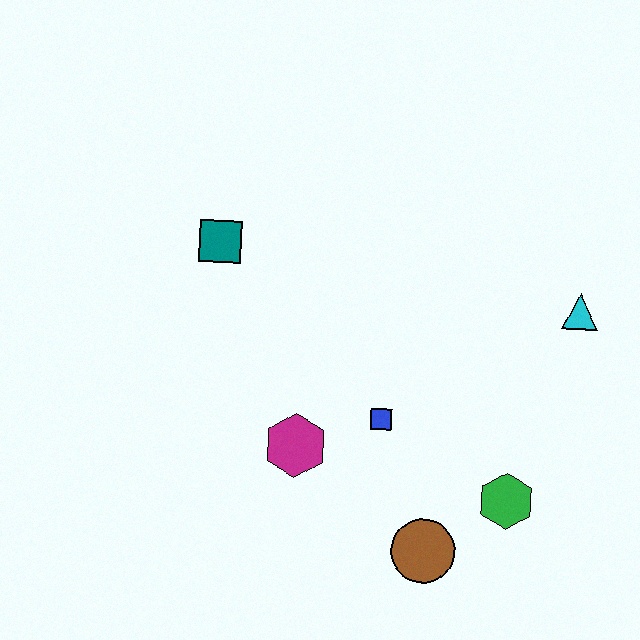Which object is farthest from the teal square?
The green hexagon is farthest from the teal square.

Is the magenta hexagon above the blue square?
No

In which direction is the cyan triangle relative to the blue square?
The cyan triangle is to the right of the blue square.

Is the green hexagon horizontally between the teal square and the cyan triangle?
Yes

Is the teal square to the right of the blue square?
No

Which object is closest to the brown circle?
The green hexagon is closest to the brown circle.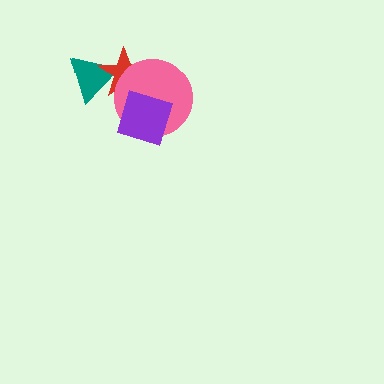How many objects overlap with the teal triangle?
1 object overlaps with the teal triangle.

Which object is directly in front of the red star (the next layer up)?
The pink circle is directly in front of the red star.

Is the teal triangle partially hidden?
Yes, it is partially covered by another shape.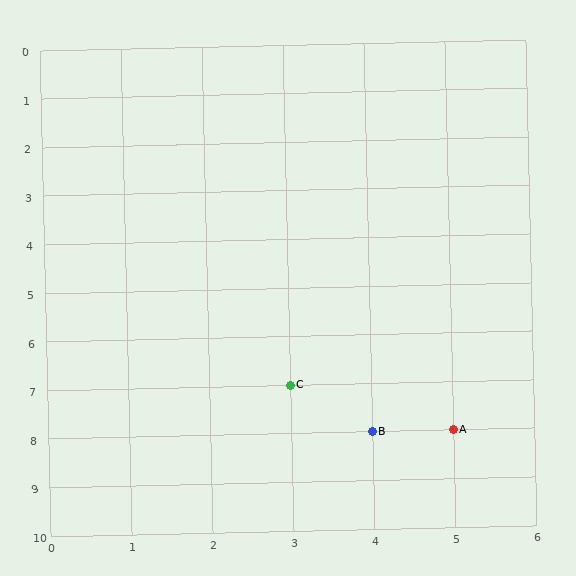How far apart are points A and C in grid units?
Points A and C are 2 columns and 1 row apart (about 2.2 grid units diagonally).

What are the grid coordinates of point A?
Point A is at grid coordinates (5, 8).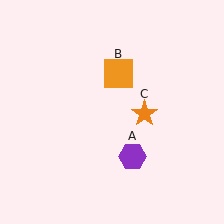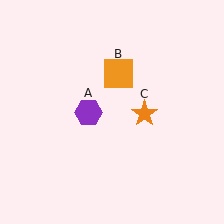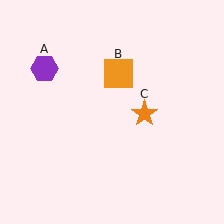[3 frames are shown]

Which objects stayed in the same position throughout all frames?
Orange square (object B) and orange star (object C) remained stationary.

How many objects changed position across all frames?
1 object changed position: purple hexagon (object A).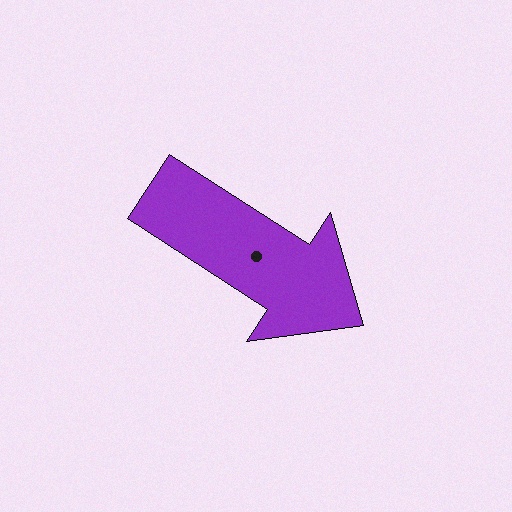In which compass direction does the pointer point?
Southeast.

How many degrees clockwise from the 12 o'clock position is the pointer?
Approximately 123 degrees.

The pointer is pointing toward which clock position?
Roughly 4 o'clock.